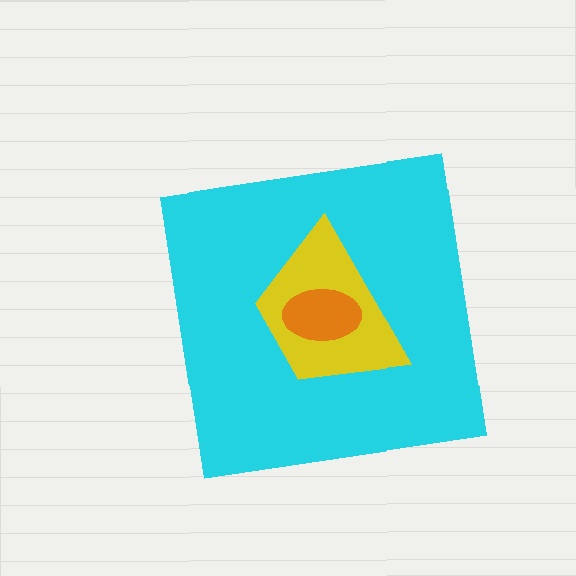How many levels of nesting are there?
3.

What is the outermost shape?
The cyan square.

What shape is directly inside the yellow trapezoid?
The orange ellipse.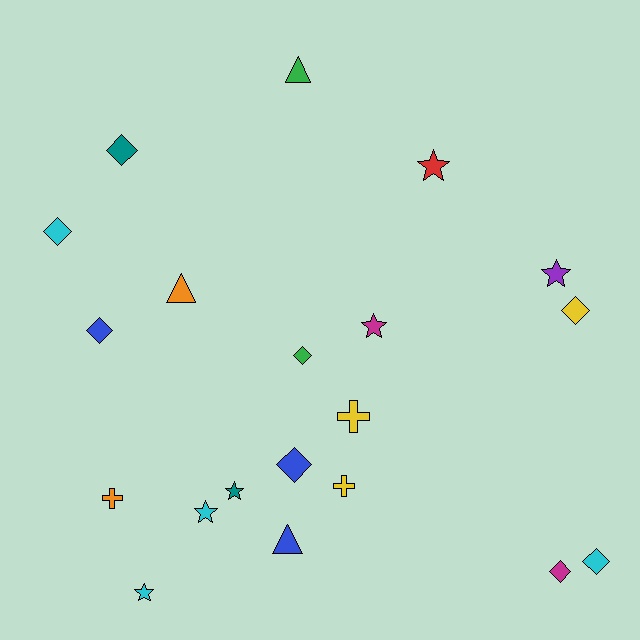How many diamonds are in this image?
There are 8 diamonds.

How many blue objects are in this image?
There are 3 blue objects.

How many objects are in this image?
There are 20 objects.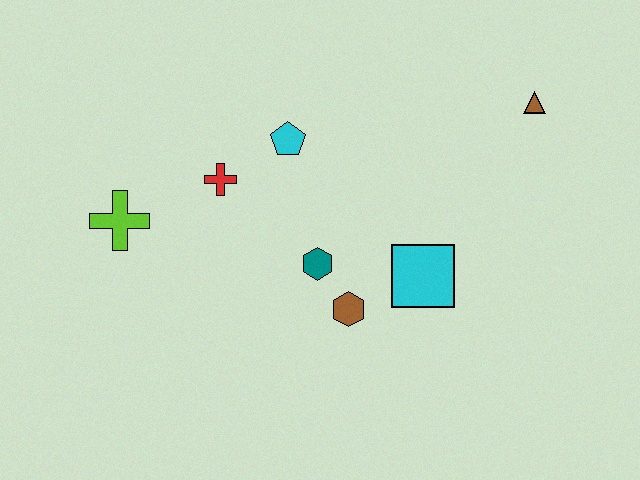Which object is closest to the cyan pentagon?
The red cross is closest to the cyan pentagon.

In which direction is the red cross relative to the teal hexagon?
The red cross is to the left of the teal hexagon.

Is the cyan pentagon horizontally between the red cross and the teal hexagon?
Yes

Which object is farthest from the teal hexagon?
The brown triangle is farthest from the teal hexagon.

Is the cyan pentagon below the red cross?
No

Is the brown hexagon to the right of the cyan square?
No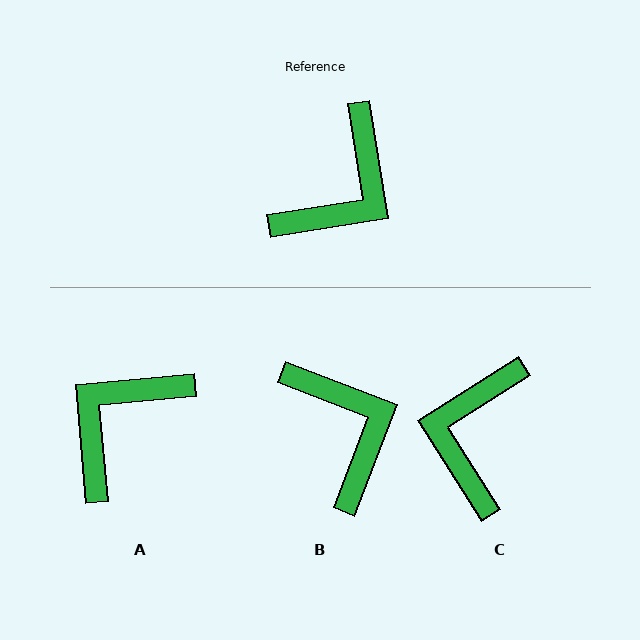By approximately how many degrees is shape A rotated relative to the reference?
Approximately 176 degrees counter-clockwise.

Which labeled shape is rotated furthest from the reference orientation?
A, about 176 degrees away.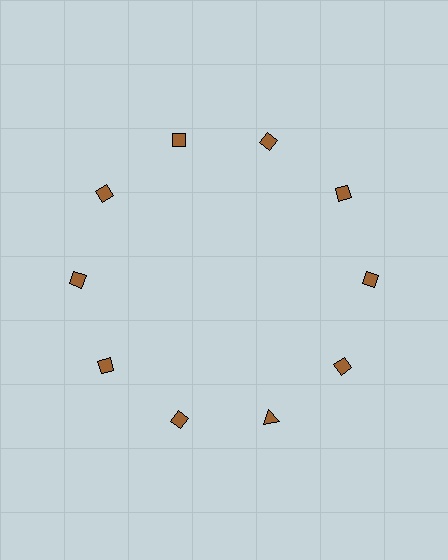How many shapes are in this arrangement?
There are 10 shapes arranged in a ring pattern.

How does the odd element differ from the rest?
It has a different shape: triangle instead of diamond.